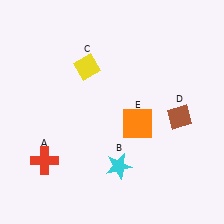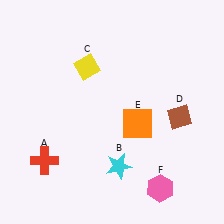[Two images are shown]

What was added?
A pink hexagon (F) was added in Image 2.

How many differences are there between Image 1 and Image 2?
There is 1 difference between the two images.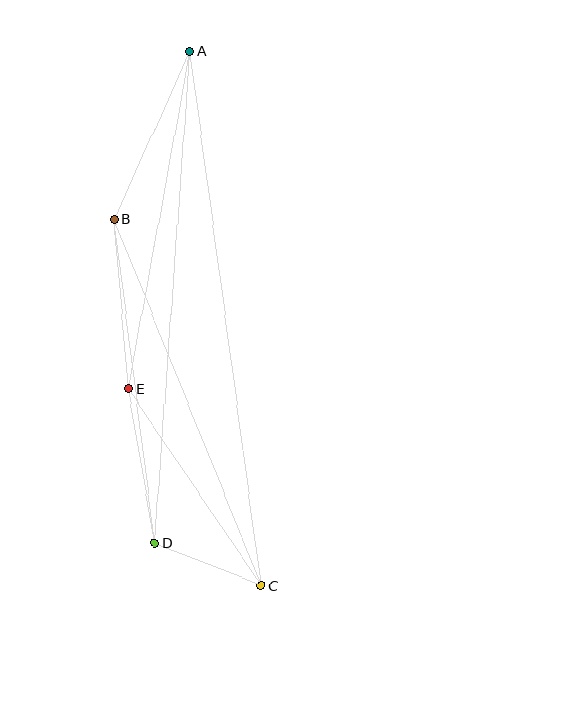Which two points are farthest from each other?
Points A and C are farthest from each other.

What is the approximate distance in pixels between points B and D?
The distance between B and D is approximately 326 pixels.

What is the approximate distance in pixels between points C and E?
The distance between C and E is approximately 237 pixels.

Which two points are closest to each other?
Points C and D are closest to each other.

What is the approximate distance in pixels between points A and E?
The distance between A and E is approximately 344 pixels.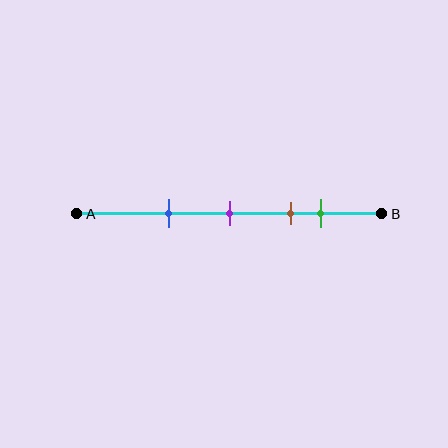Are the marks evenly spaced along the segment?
No, the marks are not evenly spaced.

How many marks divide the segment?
There are 4 marks dividing the segment.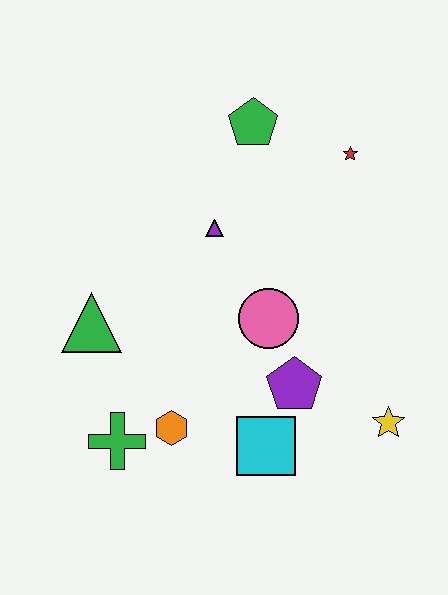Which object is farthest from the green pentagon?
The green cross is farthest from the green pentagon.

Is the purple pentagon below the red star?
Yes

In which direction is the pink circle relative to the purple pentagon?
The pink circle is above the purple pentagon.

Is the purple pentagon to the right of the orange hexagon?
Yes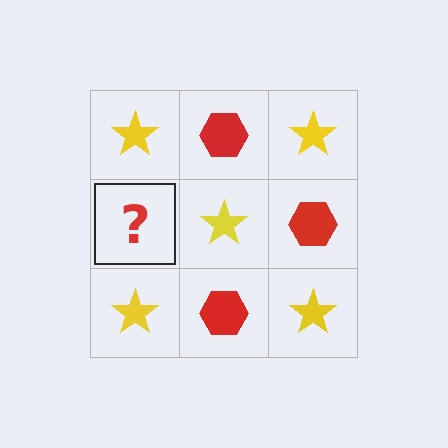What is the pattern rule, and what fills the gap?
The rule is that it alternates yellow star and red hexagon in a checkerboard pattern. The gap should be filled with a red hexagon.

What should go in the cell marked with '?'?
The missing cell should contain a red hexagon.